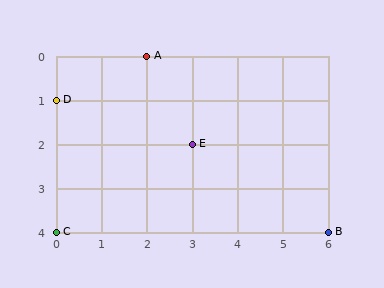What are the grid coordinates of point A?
Point A is at grid coordinates (2, 0).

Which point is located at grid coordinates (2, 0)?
Point A is at (2, 0).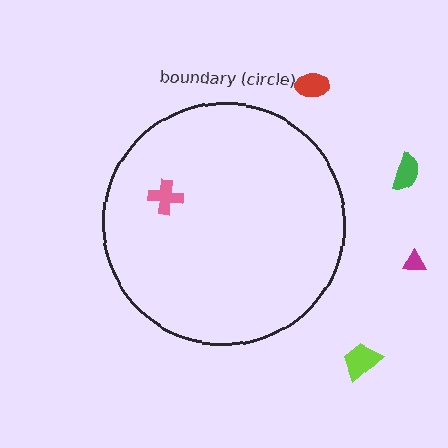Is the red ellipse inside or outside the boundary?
Outside.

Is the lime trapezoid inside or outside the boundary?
Outside.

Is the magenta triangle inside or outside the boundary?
Outside.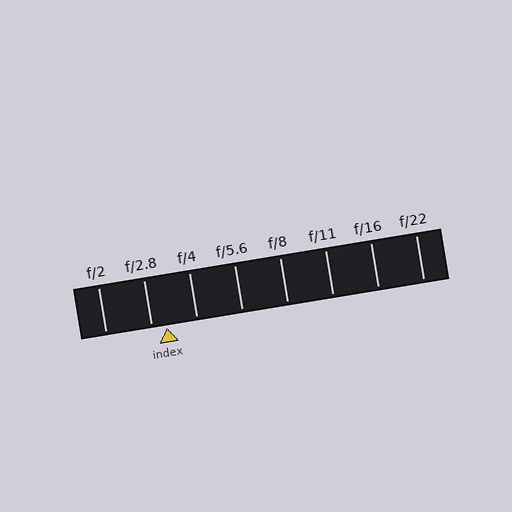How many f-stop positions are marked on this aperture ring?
There are 8 f-stop positions marked.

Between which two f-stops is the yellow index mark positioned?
The index mark is between f/2.8 and f/4.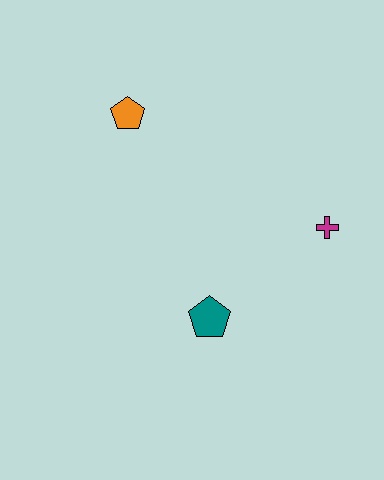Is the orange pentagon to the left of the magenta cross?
Yes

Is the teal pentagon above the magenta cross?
No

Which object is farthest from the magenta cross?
The orange pentagon is farthest from the magenta cross.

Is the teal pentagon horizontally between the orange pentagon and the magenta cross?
Yes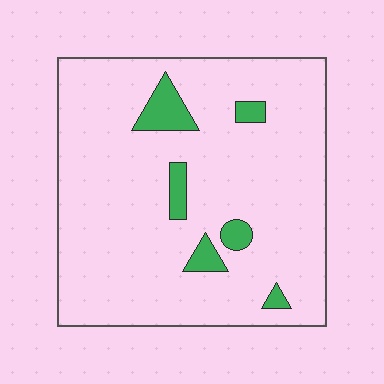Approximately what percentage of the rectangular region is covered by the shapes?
Approximately 10%.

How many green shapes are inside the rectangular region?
6.